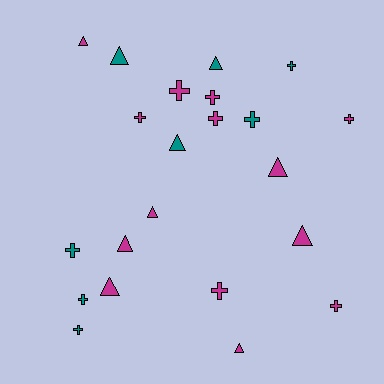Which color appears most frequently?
Magenta, with 14 objects.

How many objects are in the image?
There are 22 objects.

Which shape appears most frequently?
Cross, with 12 objects.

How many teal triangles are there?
There are 3 teal triangles.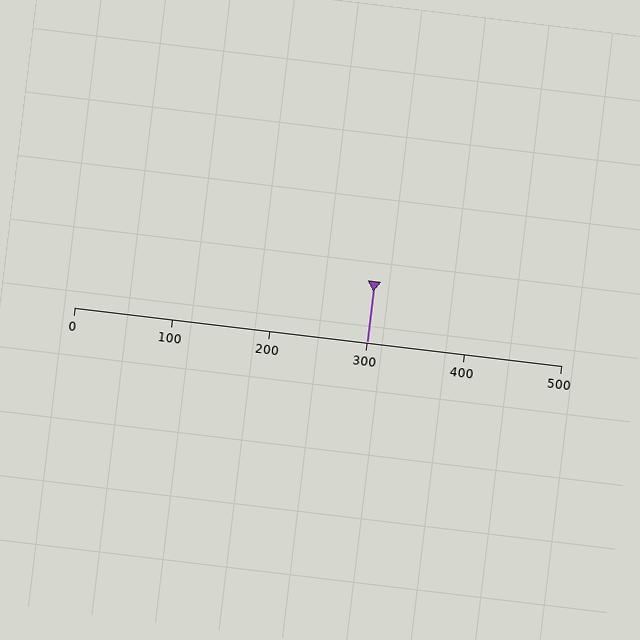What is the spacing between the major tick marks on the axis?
The major ticks are spaced 100 apart.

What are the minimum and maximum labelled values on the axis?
The axis runs from 0 to 500.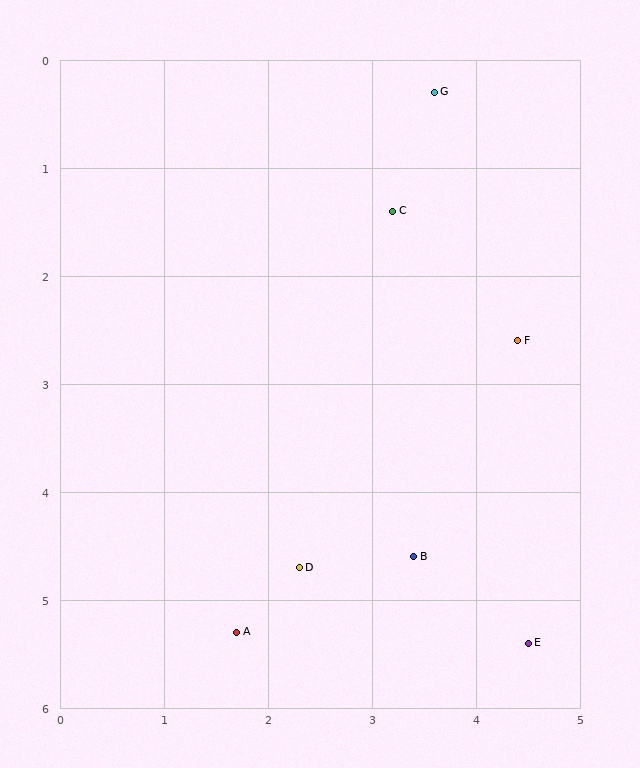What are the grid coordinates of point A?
Point A is at approximately (1.7, 5.3).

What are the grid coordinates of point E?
Point E is at approximately (4.5, 5.4).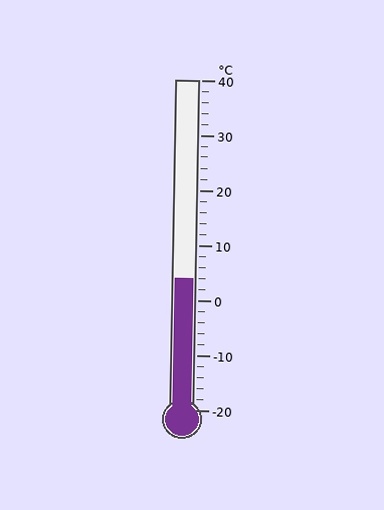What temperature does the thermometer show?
The thermometer shows approximately 4°C.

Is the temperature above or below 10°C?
The temperature is below 10°C.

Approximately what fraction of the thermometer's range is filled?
The thermometer is filled to approximately 40% of its range.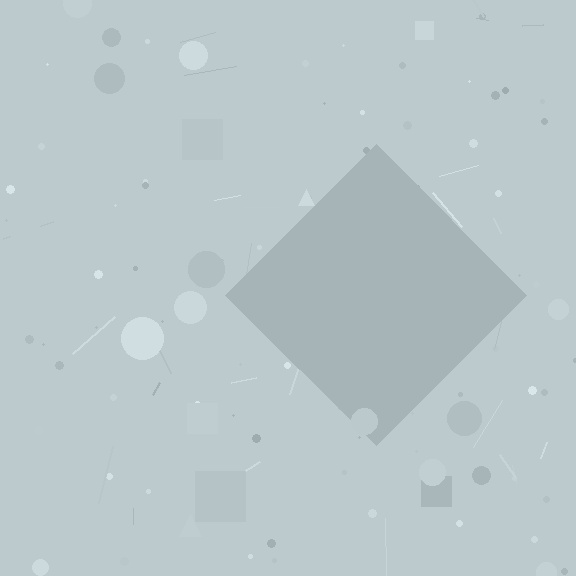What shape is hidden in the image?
A diamond is hidden in the image.